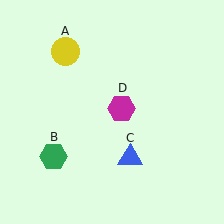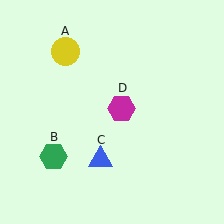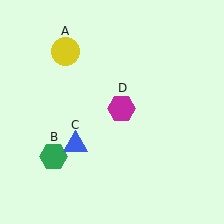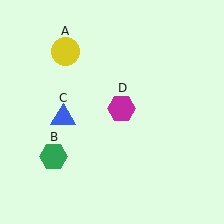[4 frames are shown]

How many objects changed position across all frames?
1 object changed position: blue triangle (object C).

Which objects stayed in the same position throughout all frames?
Yellow circle (object A) and green hexagon (object B) and magenta hexagon (object D) remained stationary.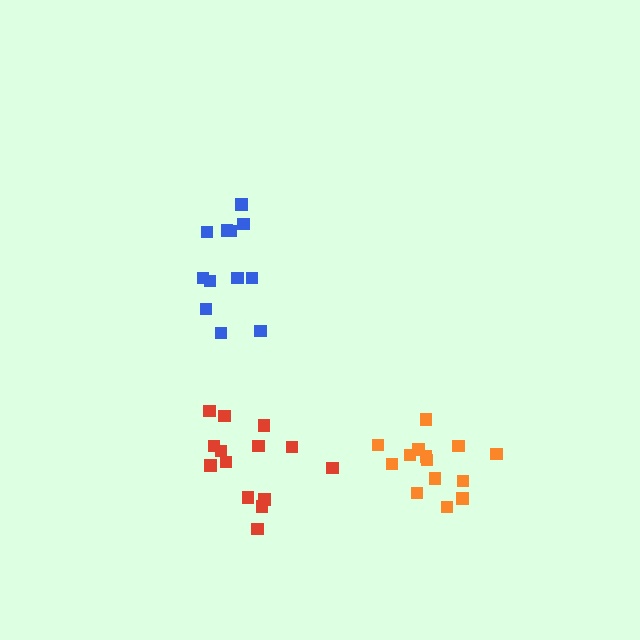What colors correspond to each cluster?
The clusters are colored: red, blue, orange.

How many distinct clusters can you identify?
There are 3 distinct clusters.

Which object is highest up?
The blue cluster is topmost.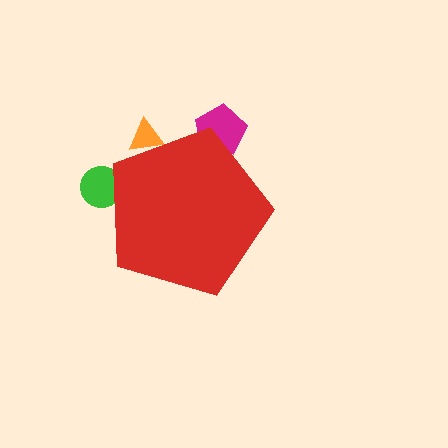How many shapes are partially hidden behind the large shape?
3 shapes are partially hidden.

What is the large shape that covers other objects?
A red pentagon.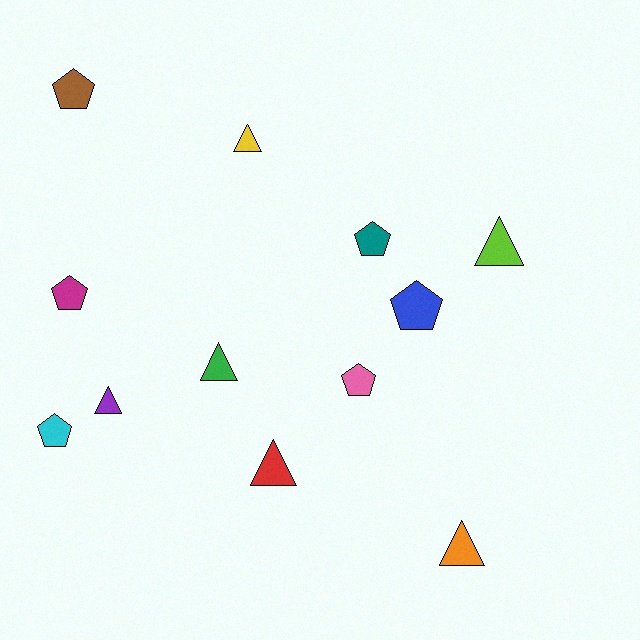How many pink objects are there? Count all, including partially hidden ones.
There is 1 pink object.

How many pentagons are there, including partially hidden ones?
There are 6 pentagons.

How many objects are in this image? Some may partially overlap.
There are 12 objects.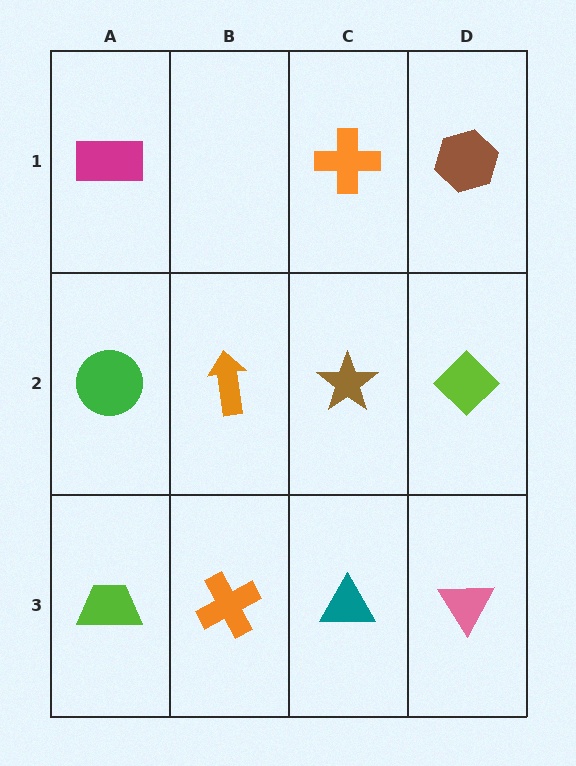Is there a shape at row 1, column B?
No, that cell is empty.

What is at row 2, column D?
A lime diamond.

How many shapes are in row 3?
4 shapes.